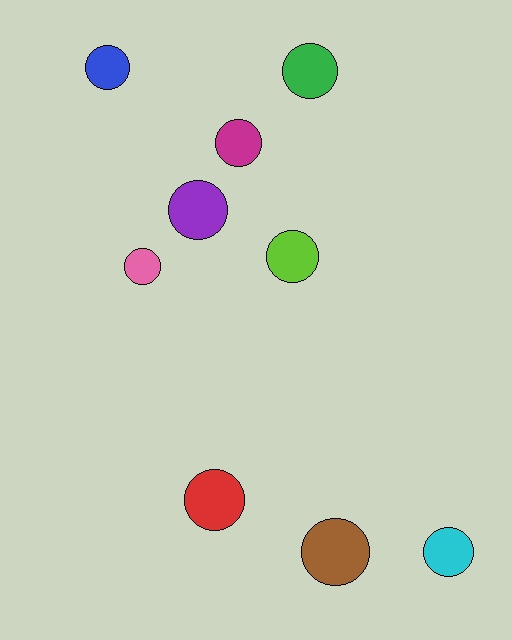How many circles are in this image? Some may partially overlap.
There are 9 circles.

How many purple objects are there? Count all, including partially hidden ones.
There is 1 purple object.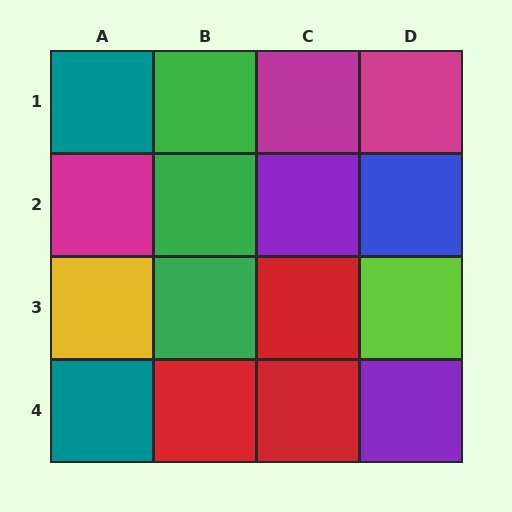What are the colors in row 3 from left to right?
Yellow, green, red, lime.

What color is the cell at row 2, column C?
Purple.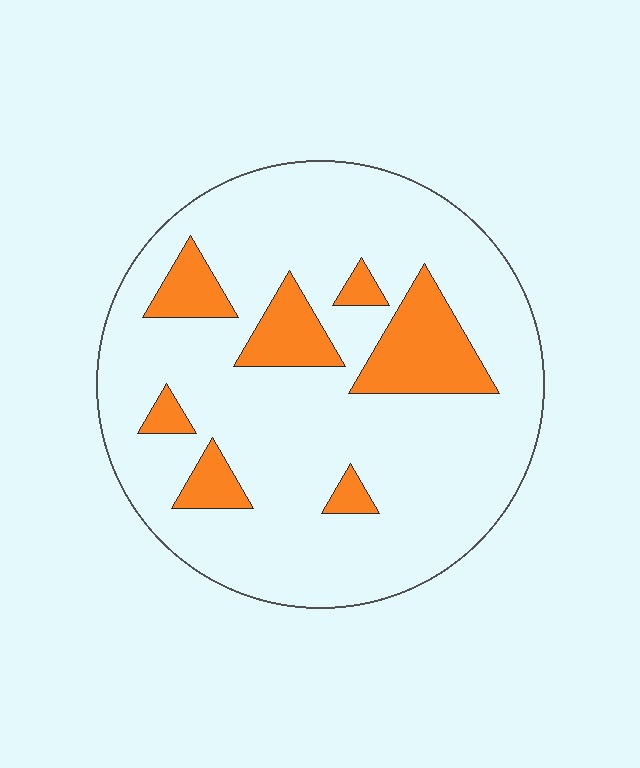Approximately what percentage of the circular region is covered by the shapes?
Approximately 15%.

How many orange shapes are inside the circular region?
7.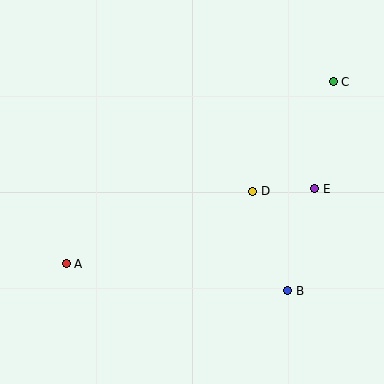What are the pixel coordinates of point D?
Point D is at (253, 191).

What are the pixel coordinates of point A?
Point A is at (66, 264).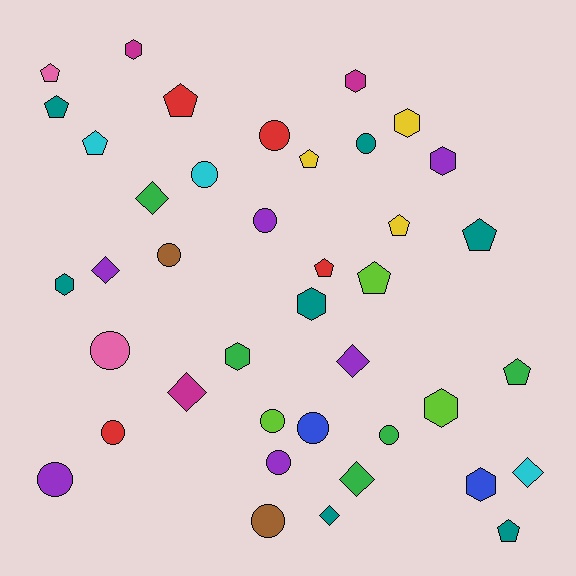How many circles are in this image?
There are 13 circles.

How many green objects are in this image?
There are 5 green objects.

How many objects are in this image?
There are 40 objects.